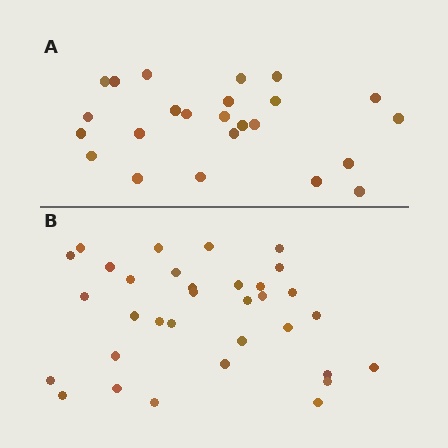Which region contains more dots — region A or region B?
Region B (the bottom region) has more dots.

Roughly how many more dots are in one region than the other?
Region B has roughly 8 or so more dots than region A.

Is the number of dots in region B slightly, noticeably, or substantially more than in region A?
Region B has noticeably more, but not dramatically so. The ratio is roughly 1.4 to 1.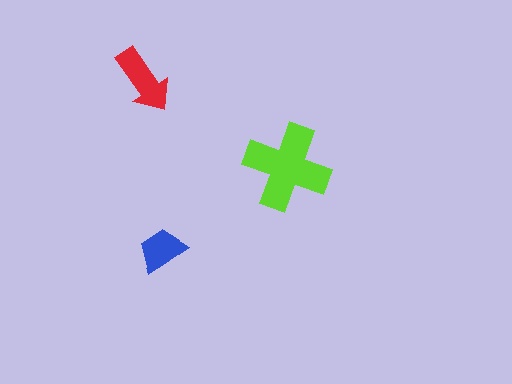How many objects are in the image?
There are 3 objects in the image.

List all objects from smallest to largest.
The blue trapezoid, the red arrow, the lime cross.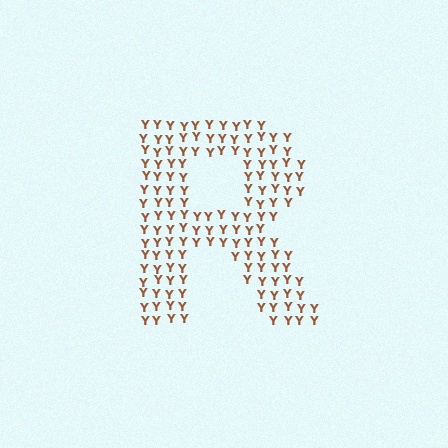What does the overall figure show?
The overall figure shows the letter R.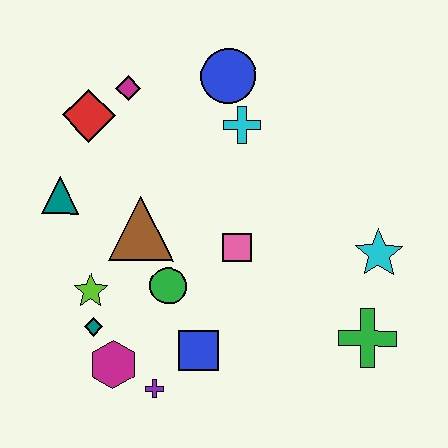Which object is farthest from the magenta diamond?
The green cross is farthest from the magenta diamond.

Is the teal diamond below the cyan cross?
Yes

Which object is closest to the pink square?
The green circle is closest to the pink square.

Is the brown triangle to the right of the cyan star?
No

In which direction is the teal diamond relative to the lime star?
The teal diamond is below the lime star.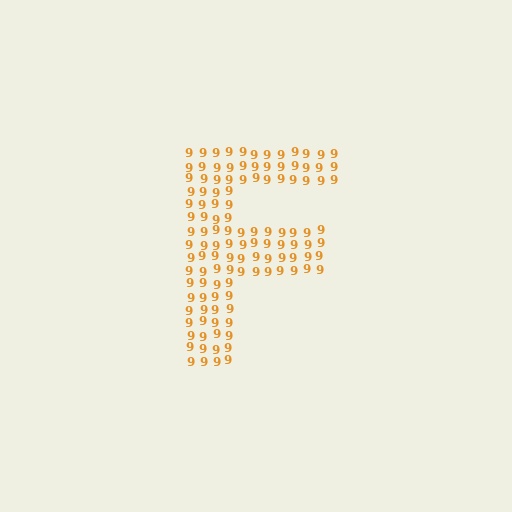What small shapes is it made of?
It is made of small digit 9's.